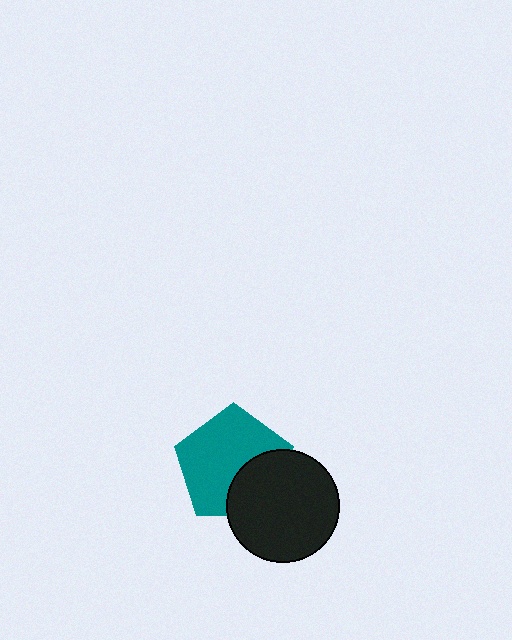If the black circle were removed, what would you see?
You would see the complete teal pentagon.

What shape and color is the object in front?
The object in front is a black circle.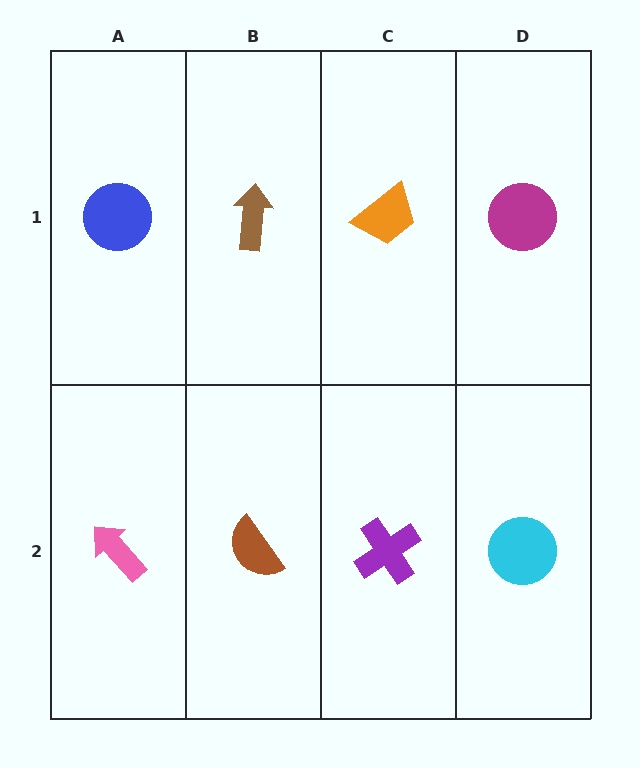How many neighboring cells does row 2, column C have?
3.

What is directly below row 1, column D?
A cyan circle.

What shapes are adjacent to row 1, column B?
A brown semicircle (row 2, column B), a blue circle (row 1, column A), an orange trapezoid (row 1, column C).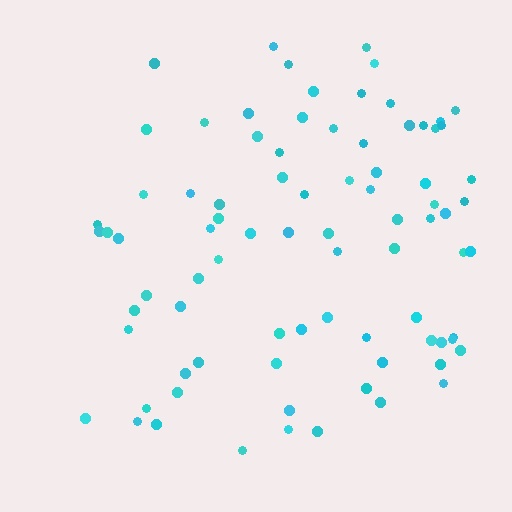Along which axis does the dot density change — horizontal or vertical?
Horizontal.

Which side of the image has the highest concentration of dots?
The right.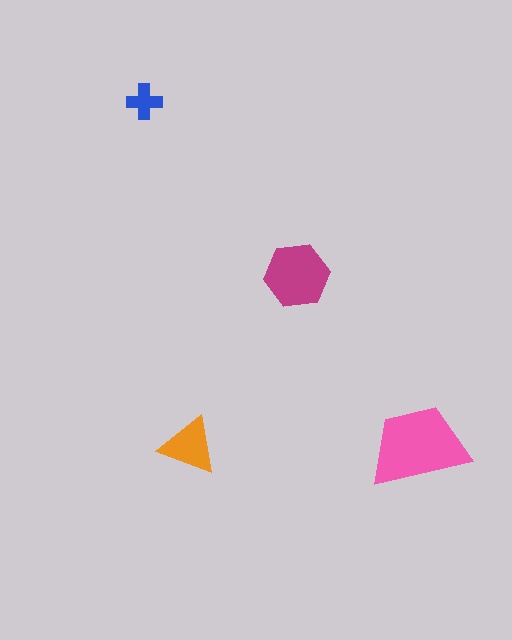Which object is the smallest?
The blue cross.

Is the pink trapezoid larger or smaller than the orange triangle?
Larger.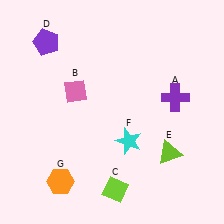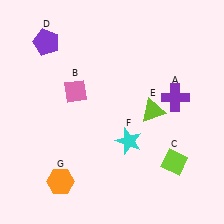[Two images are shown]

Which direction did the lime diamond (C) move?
The lime diamond (C) moved right.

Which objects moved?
The objects that moved are: the lime diamond (C), the lime triangle (E).